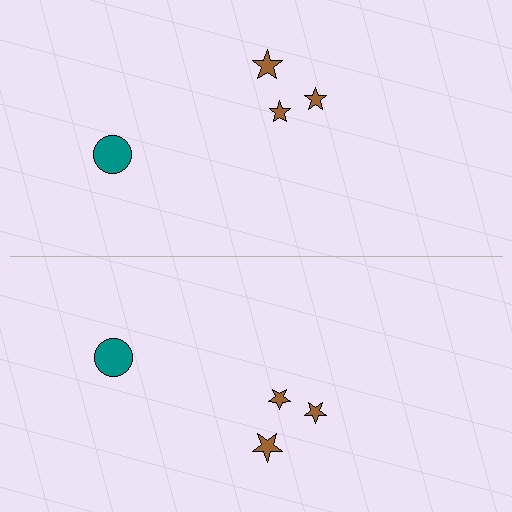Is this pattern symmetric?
Yes, this pattern has bilateral (reflection) symmetry.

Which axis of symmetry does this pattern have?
The pattern has a horizontal axis of symmetry running through the center of the image.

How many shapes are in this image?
There are 8 shapes in this image.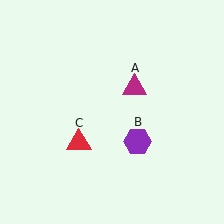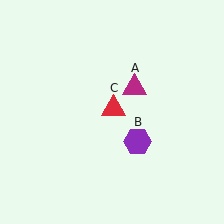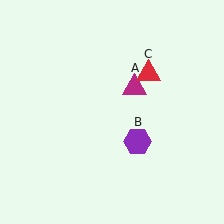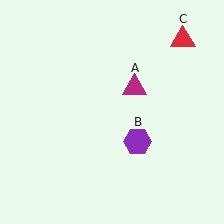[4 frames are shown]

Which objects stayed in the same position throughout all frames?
Magenta triangle (object A) and purple hexagon (object B) remained stationary.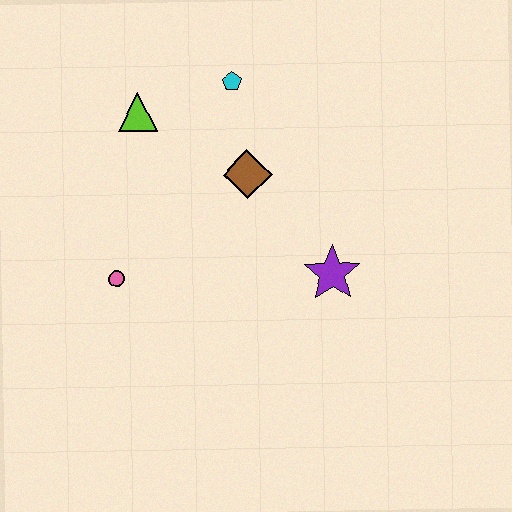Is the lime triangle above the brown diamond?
Yes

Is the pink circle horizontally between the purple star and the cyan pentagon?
No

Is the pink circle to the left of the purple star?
Yes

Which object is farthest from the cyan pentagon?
The pink circle is farthest from the cyan pentagon.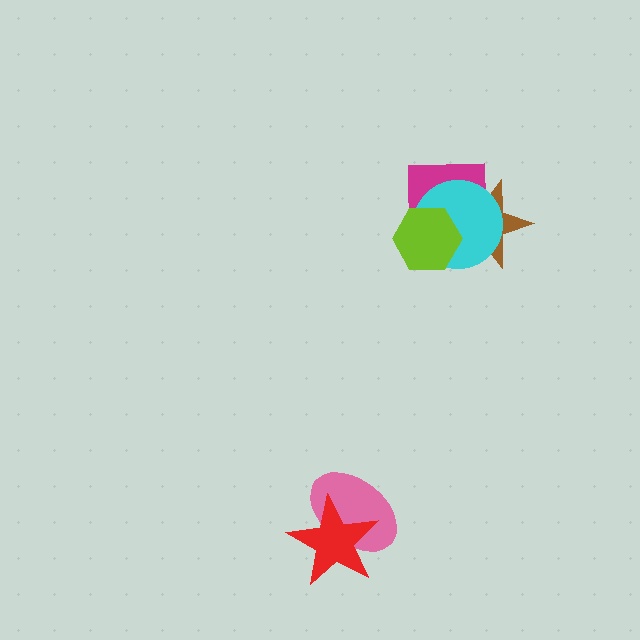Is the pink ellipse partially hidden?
Yes, it is partially covered by another shape.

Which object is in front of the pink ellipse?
The red star is in front of the pink ellipse.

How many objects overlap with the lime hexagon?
3 objects overlap with the lime hexagon.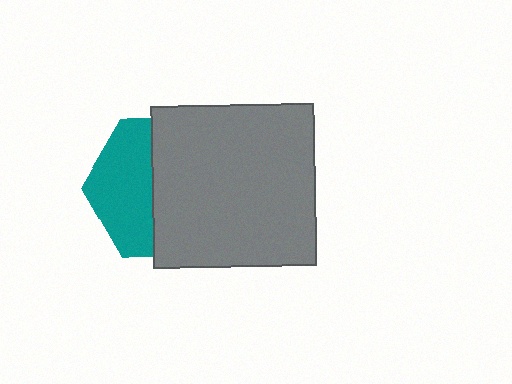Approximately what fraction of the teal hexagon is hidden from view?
Roughly 58% of the teal hexagon is hidden behind the gray square.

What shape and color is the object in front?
The object in front is a gray square.